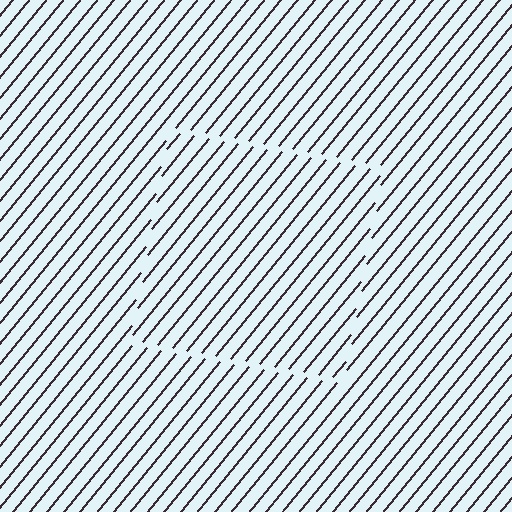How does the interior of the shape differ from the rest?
The interior of the shape contains the same grating, shifted by half a period — the contour is defined by the phase discontinuity where line-ends from the inner and outer gratings abut.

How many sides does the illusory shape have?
4 sides — the line-ends trace a square.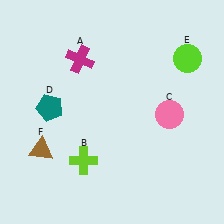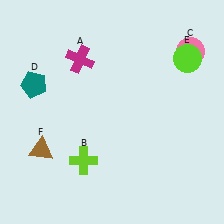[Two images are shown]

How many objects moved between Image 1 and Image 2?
2 objects moved between the two images.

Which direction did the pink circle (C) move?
The pink circle (C) moved up.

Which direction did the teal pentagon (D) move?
The teal pentagon (D) moved up.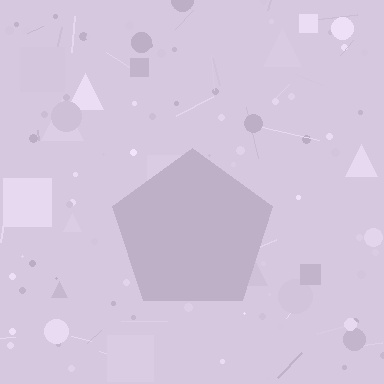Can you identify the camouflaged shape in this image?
The camouflaged shape is a pentagon.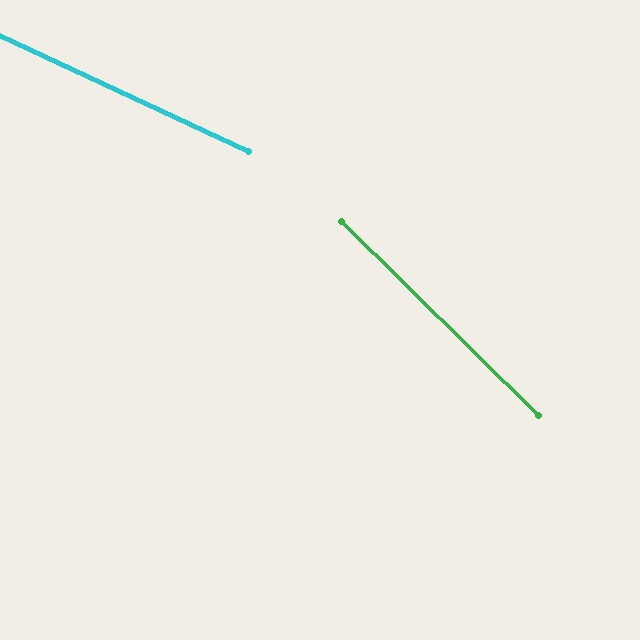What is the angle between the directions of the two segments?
Approximately 20 degrees.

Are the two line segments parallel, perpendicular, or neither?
Neither parallel nor perpendicular — they differ by about 20°.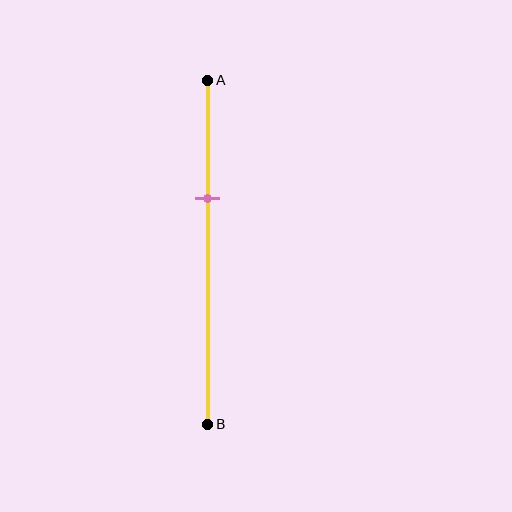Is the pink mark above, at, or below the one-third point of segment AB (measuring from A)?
The pink mark is approximately at the one-third point of segment AB.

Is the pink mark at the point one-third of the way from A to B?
Yes, the mark is approximately at the one-third point.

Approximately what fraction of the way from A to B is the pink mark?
The pink mark is approximately 35% of the way from A to B.